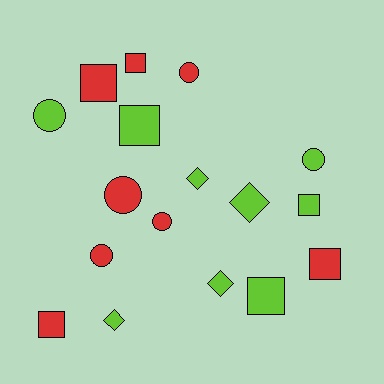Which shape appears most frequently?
Square, with 7 objects.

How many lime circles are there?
There are 2 lime circles.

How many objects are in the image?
There are 17 objects.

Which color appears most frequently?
Lime, with 9 objects.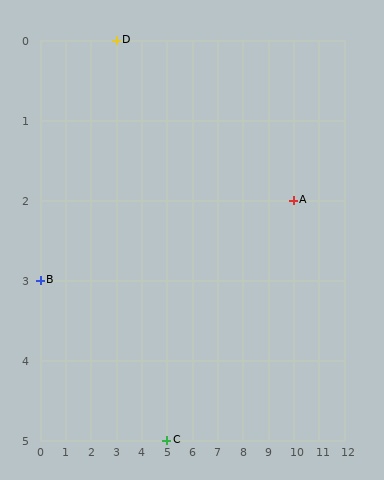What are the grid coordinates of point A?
Point A is at grid coordinates (10, 2).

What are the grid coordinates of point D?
Point D is at grid coordinates (3, 0).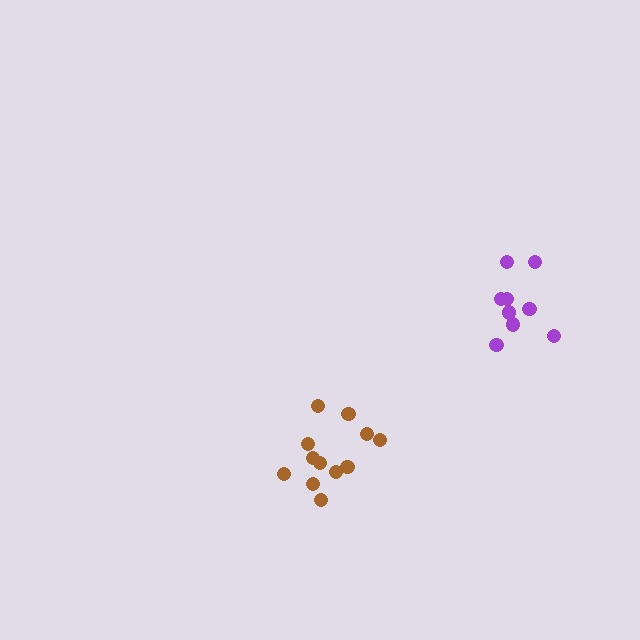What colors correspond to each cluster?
The clusters are colored: purple, brown.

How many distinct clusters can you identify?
There are 2 distinct clusters.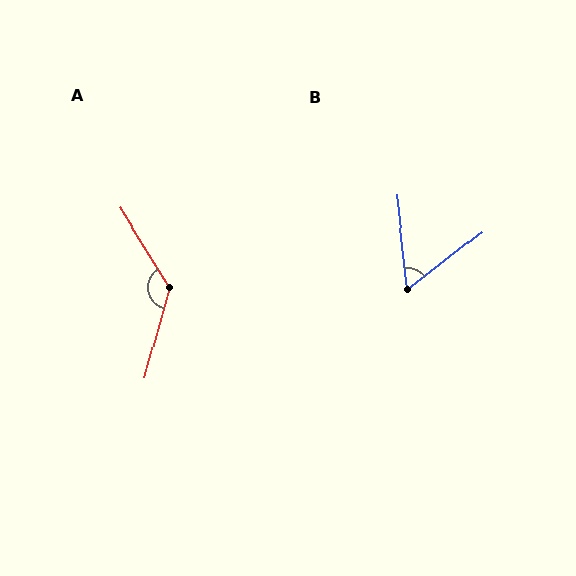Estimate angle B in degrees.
Approximately 59 degrees.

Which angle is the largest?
A, at approximately 133 degrees.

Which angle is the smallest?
B, at approximately 59 degrees.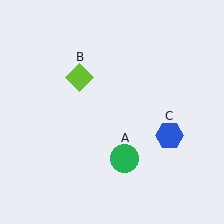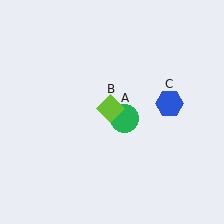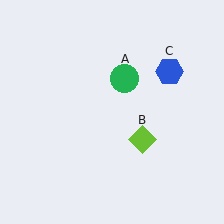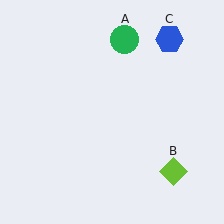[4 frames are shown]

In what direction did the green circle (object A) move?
The green circle (object A) moved up.